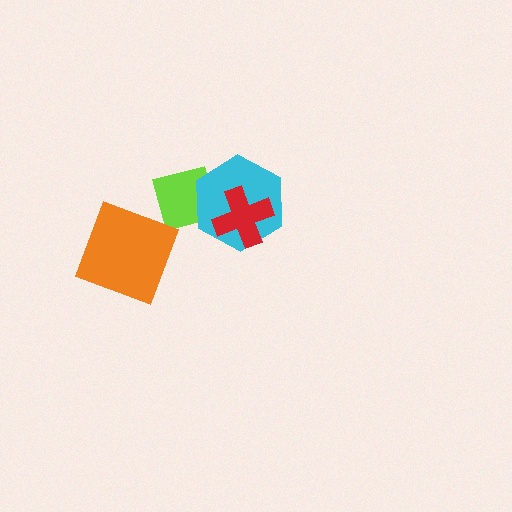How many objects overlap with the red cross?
2 objects overlap with the red cross.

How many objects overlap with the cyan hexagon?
2 objects overlap with the cyan hexagon.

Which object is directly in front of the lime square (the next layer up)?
The cyan hexagon is directly in front of the lime square.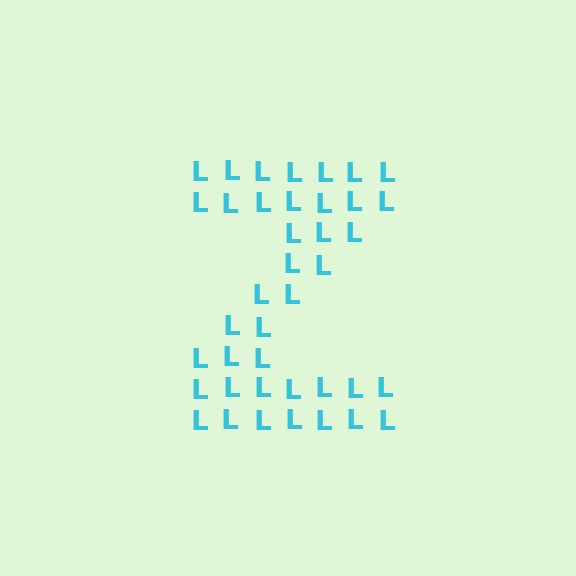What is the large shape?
The large shape is the letter Z.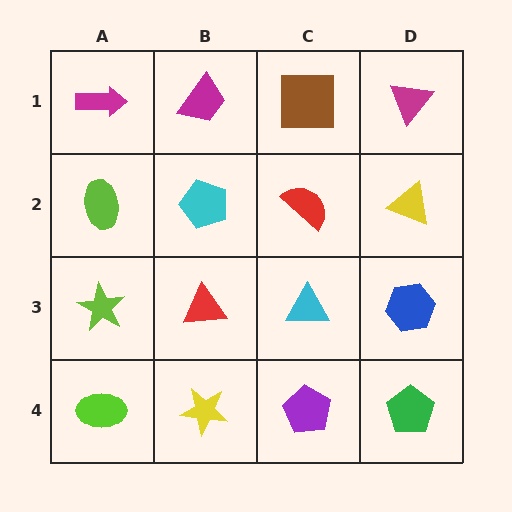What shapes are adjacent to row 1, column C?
A red semicircle (row 2, column C), a magenta trapezoid (row 1, column B), a magenta triangle (row 1, column D).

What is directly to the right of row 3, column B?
A cyan triangle.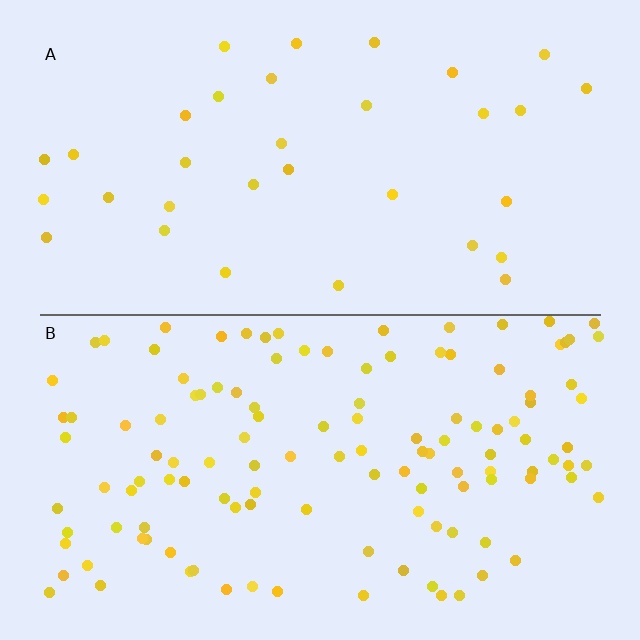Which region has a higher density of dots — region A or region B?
B (the bottom).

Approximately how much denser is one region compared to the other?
Approximately 3.7× — region B over region A.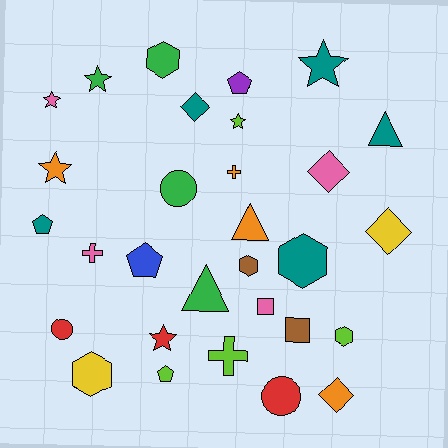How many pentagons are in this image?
There are 4 pentagons.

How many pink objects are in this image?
There are 4 pink objects.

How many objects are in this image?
There are 30 objects.